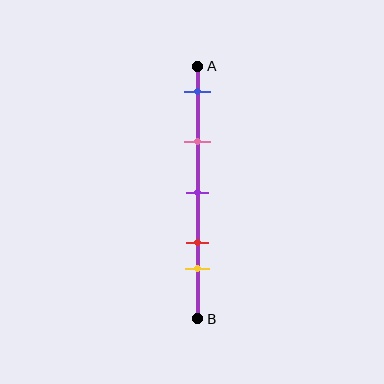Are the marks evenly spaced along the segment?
No, the marks are not evenly spaced.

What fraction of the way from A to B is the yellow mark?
The yellow mark is approximately 80% (0.8) of the way from A to B.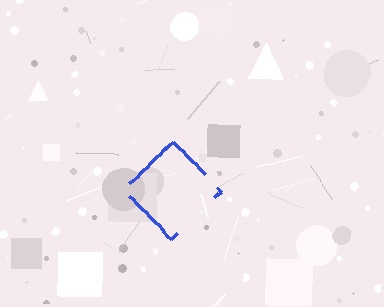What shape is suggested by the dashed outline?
The dashed outline suggests a diamond.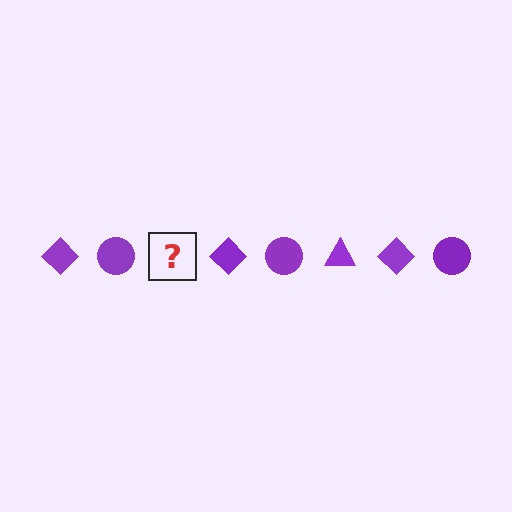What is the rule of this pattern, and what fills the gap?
The rule is that the pattern cycles through diamond, circle, triangle shapes in purple. The gap should be filled with a purple triangle.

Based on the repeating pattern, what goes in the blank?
The blank should be a purple triangle.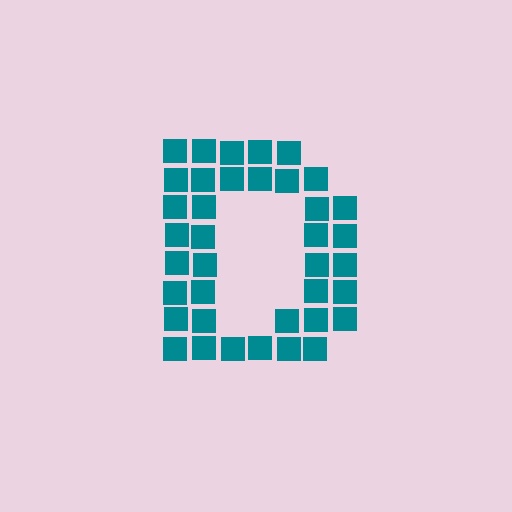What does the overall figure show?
The overall figure shows the letter D.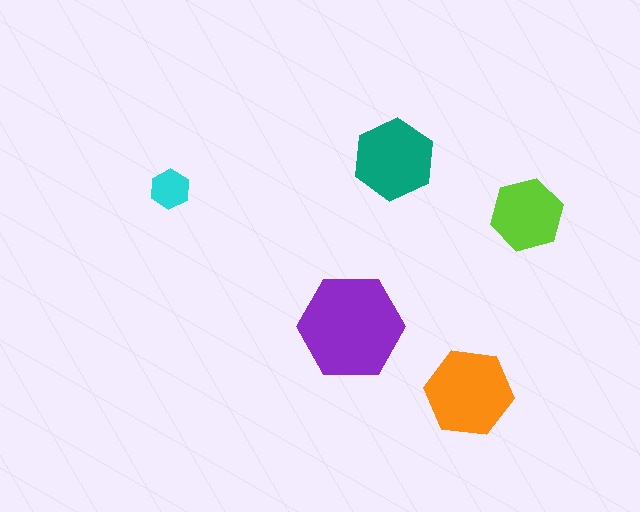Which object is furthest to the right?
The lime hexagon is rightmost.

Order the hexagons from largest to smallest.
the purple one, the orange one, the teal one, the lime one, the cyan one.